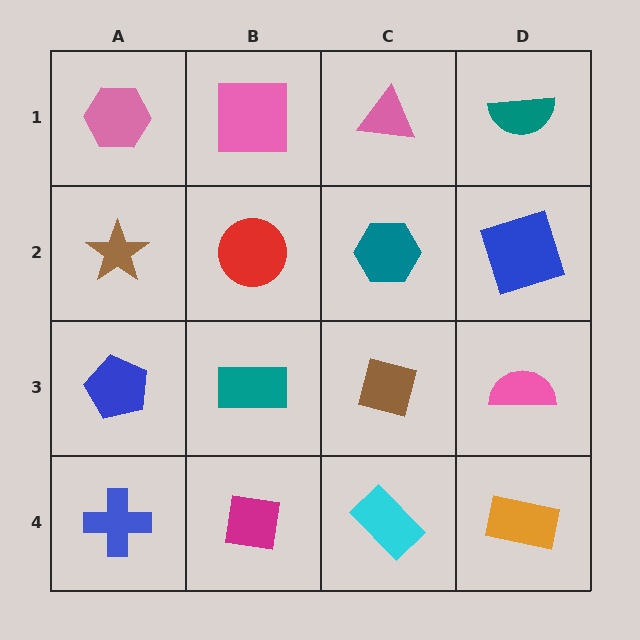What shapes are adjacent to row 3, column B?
A red circle (row 2, column B), a magenta square (row 4, column B), a blue pentagon (row 3, column A), a brown diamond (row 3, column C).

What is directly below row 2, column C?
A brown diamond.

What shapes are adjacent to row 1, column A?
A brown star (row 2, column A), a pink square (row 1, column B).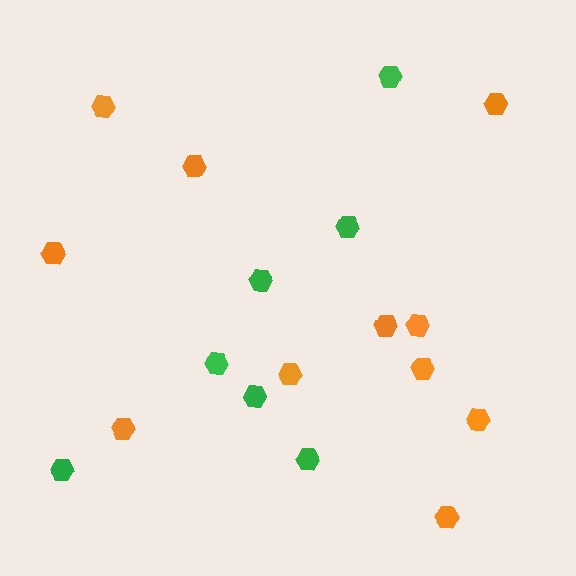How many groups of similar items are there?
There are 2 groups: one group of orange hexagons (11) and one group of green hexagons (7).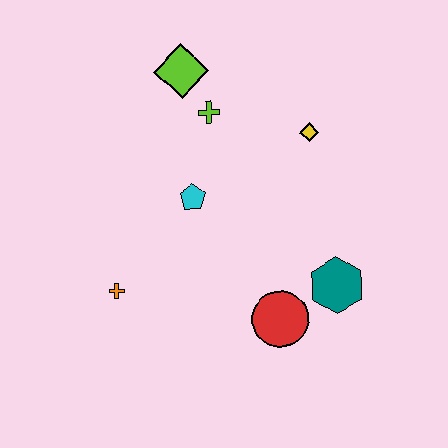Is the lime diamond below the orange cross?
No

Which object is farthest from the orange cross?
The yellow diamond is farthest from the orange cross.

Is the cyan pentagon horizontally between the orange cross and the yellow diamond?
Yes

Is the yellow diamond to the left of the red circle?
No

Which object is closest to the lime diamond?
The lime cross is closest to the lime diamond.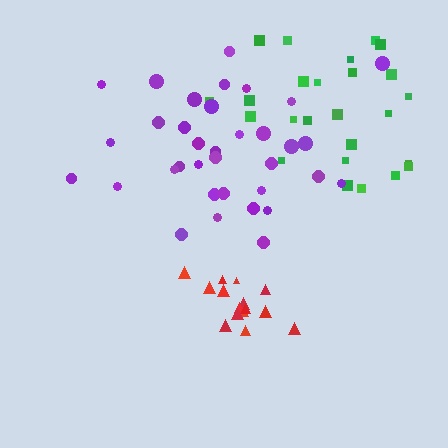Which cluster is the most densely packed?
Red.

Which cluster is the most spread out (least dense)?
Purple.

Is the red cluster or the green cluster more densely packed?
Red.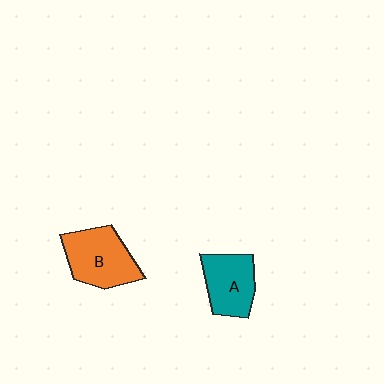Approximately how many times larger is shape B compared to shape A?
Approximately 1.2 times.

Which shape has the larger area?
Shape B (orange).